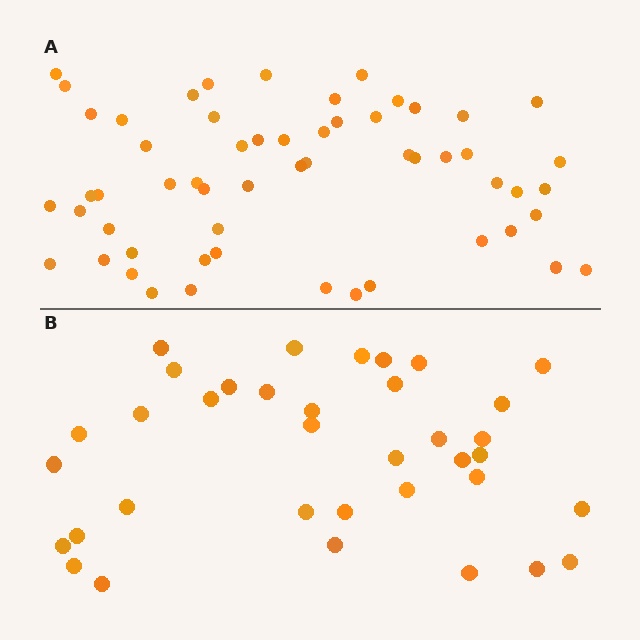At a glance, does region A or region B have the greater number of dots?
Region A (the top region) has more dots.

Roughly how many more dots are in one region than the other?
Region A has approximately 20 more dots than region B.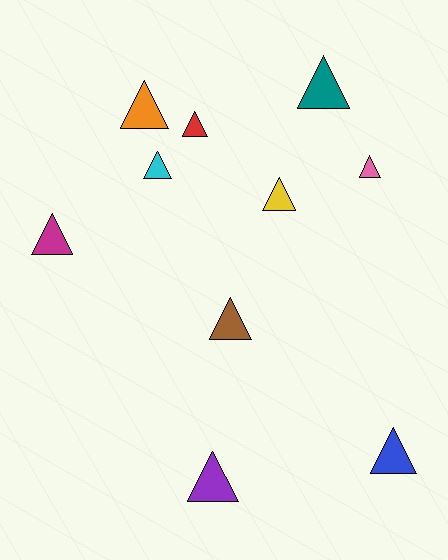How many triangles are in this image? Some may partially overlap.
There are 10 triangles.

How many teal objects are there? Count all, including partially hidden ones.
There is 1 teal object.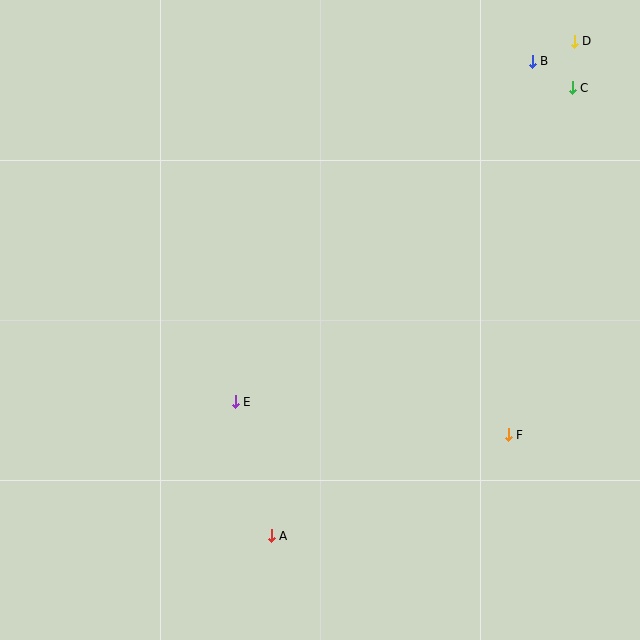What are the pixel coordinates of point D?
Point D is at (574, 41).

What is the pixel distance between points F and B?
The distance between F and B is 374 pixels.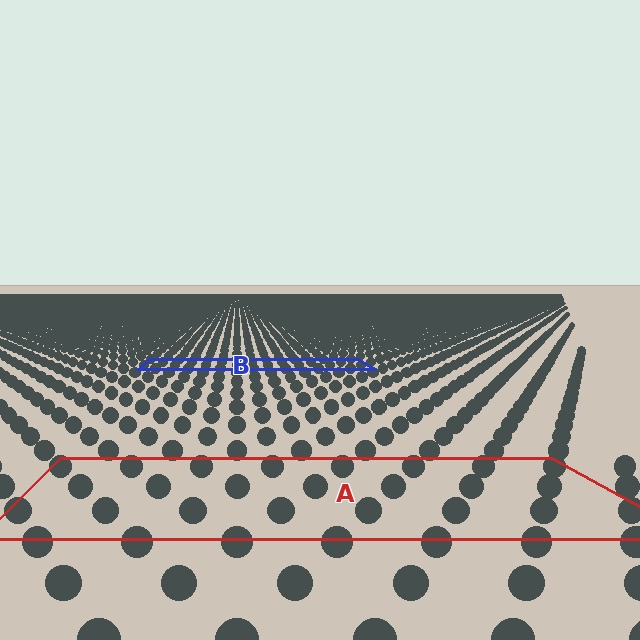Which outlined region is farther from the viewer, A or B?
Region B is farther from the viewer — the texture elements inside it appear smaller and more densely packed.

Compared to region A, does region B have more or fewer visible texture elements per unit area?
Region B has more texture elements per unit area — they are packed more densely because it is farther away.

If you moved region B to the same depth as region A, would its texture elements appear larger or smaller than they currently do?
They would appear larger. At a closer depth, the same texture elements are projected at a bigger on-screen size.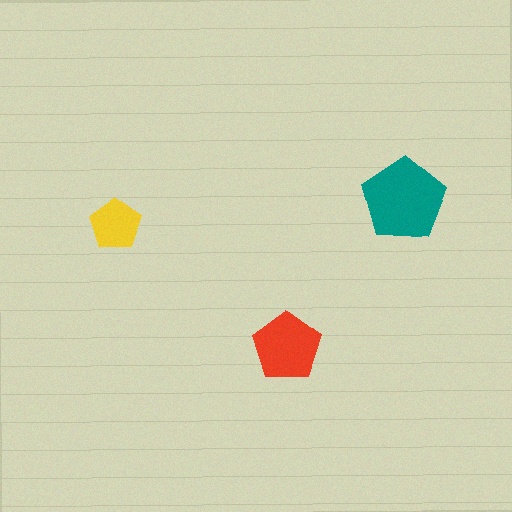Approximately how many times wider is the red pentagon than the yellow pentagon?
About 1.5 times wider.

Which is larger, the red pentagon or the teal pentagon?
The teal one.